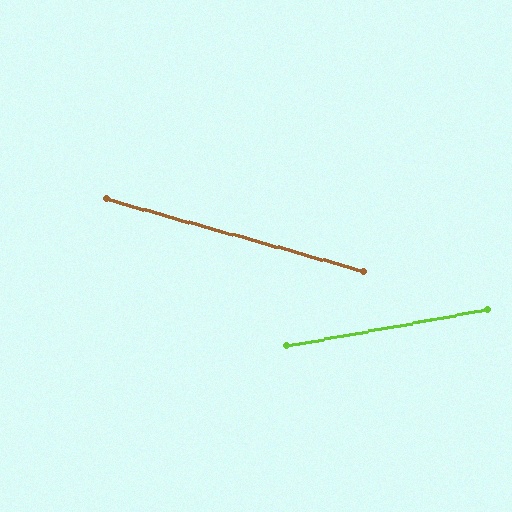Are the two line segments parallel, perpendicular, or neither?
Neither parallel nor perpendicular — they differ by about 26°.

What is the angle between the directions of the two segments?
Approximately 26 degrees.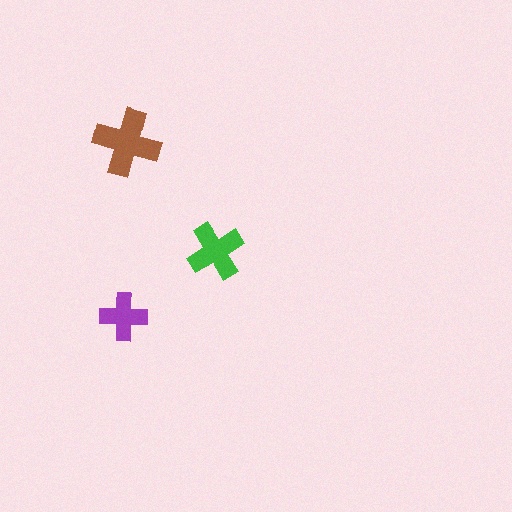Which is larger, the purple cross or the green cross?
The green one.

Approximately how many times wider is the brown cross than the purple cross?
About 1.5 times wider.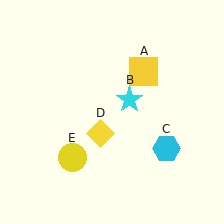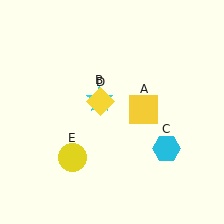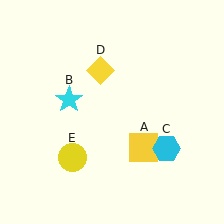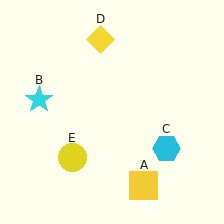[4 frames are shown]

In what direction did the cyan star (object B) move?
The cyan star (object B) moved left.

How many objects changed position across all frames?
3 objects changed position: yellow square (object A), cyan star (object B), yellow diamond (object D).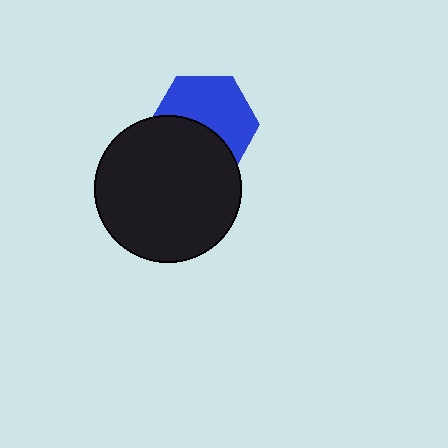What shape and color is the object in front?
The object in front is a black circle.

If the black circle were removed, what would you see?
You would see the complete blue hexagon.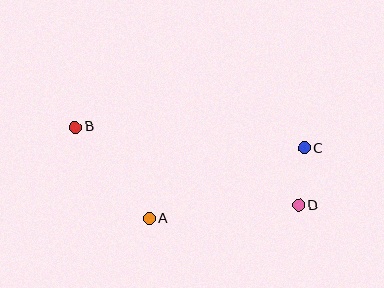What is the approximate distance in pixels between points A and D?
The distance between A and D is approximately 150 pixels.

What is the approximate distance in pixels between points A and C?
The distance between A and C is approximately 171 pixels.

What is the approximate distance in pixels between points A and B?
The distance between A and B is approximately 117 pixels.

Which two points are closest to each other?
Points C and D are closest to each other.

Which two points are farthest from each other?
Points B and D are farthest from each other.